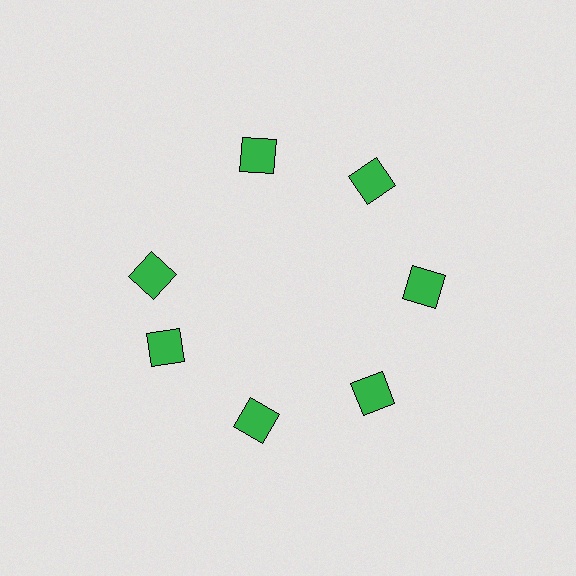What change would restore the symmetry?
The symmetry would be restored by rotating it back into even spacing with its neighbors so that all 7 diamonds sit at equal angles and equal distance from the center.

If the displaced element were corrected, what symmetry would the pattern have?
It would have 7-fold rotational symmetry — the pattern would map onto itself every 51 degrees.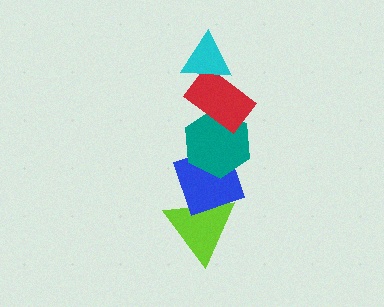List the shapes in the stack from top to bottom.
From top to bottom: the cyan triangle, the red rectangle, the teal hexagon, the blue diamond, the lime triangle.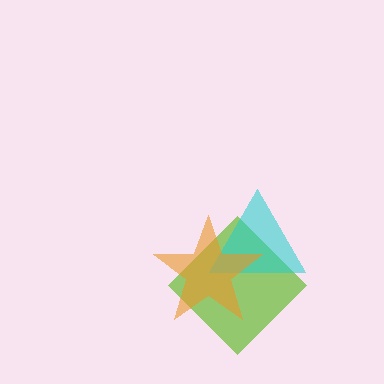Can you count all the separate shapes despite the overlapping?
Yes, there are 3 separate shapes.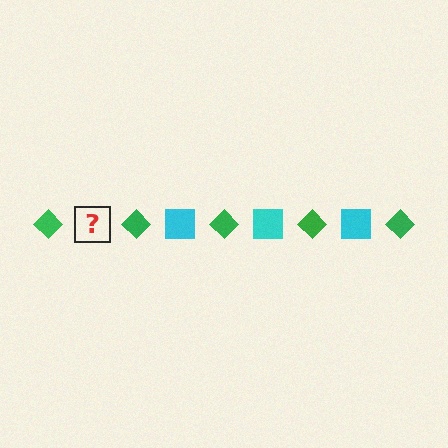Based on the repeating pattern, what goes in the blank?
The blank should be a cyan square.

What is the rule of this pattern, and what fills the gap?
The rule is that the pattern alternates between green diamond and cyan square. The gap should be filled with a cyan square.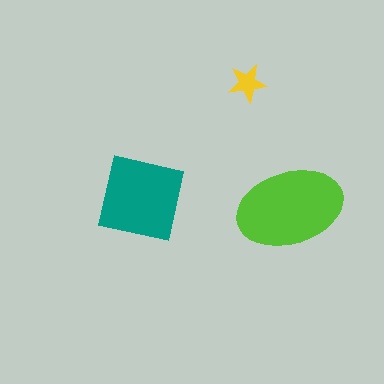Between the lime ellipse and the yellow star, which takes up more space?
The lime ellipse.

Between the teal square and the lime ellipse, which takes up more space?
The lime ellipse.